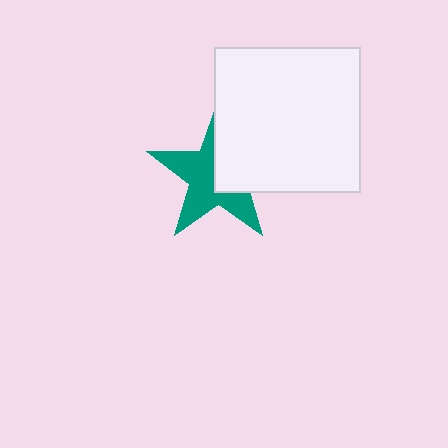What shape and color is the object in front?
The object in front is a white square.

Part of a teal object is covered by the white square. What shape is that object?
It is a star.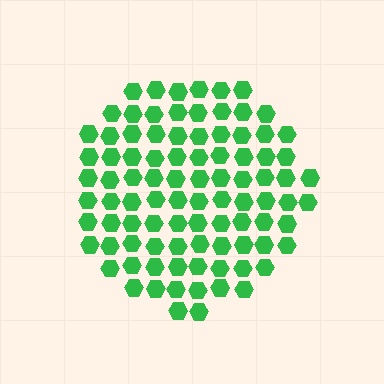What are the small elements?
The small elements are hexagons.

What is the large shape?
The large shape is a circle.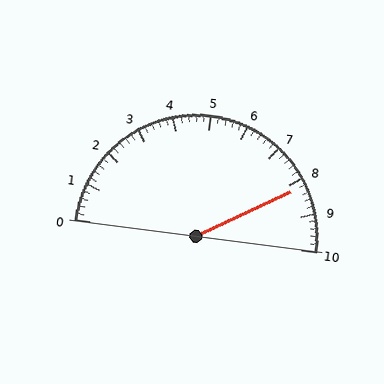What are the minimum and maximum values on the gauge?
The gauge ranges from 0 to 10.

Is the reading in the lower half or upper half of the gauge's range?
The reading is in the upper half of the range (0 to 10).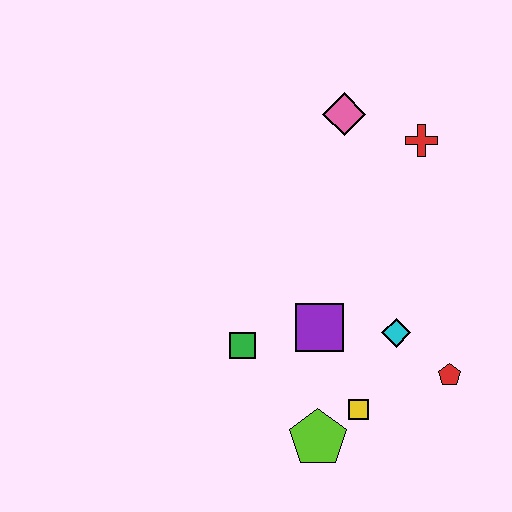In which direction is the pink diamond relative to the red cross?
The pink diamond is to the left of the red cross.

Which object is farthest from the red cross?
The lime pentagon is farthest from the red cross.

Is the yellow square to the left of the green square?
No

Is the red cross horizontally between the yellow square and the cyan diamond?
No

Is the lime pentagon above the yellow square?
No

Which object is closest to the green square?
The purple square is closest to the green square.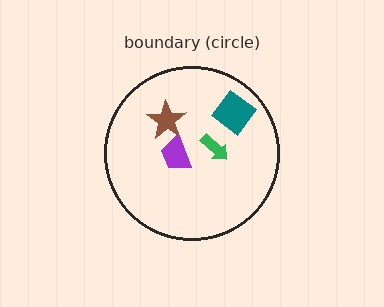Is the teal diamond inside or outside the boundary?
Inside.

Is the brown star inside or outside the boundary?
Inside.